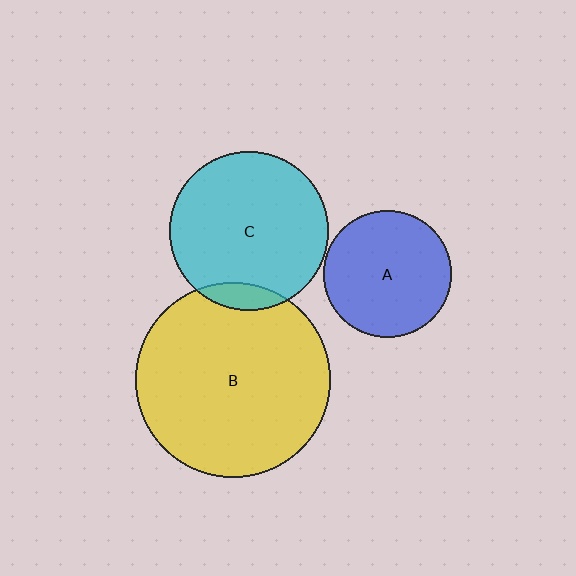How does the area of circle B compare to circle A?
Approximately 2.3 times.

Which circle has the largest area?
Circle B (yellow).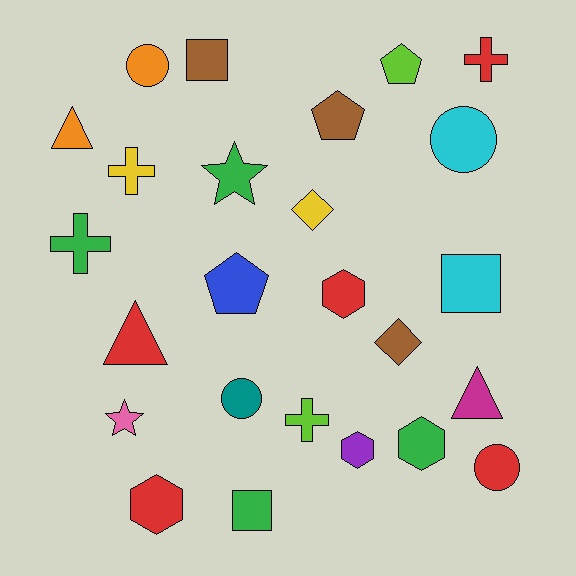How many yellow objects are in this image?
There are 2 yellow objects.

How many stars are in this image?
There are 2 stars.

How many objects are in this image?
There are 25 objects.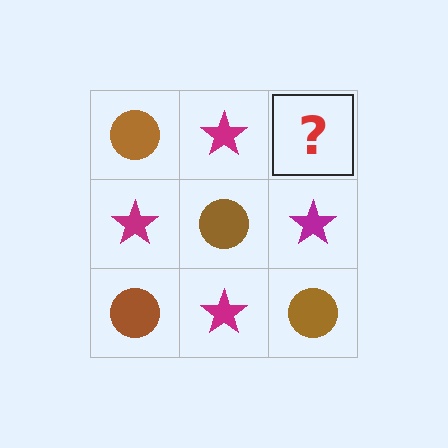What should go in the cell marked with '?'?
The missing cell should contain a brown circle.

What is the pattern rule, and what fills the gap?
The rule is that it alternates brown circle and magenta star in a checkerboard pattern. The gap should be filled with a brown circle.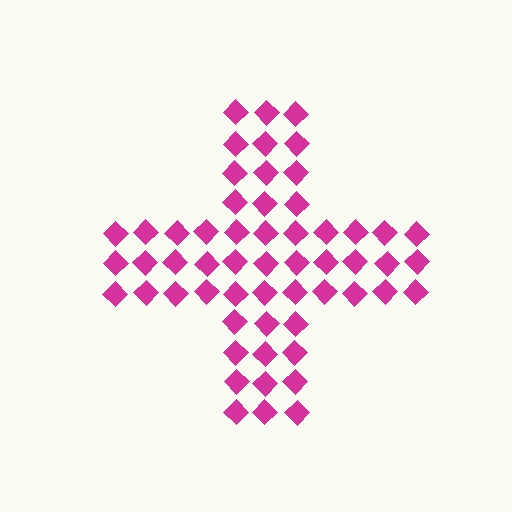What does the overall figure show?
The overall figure shows a cross.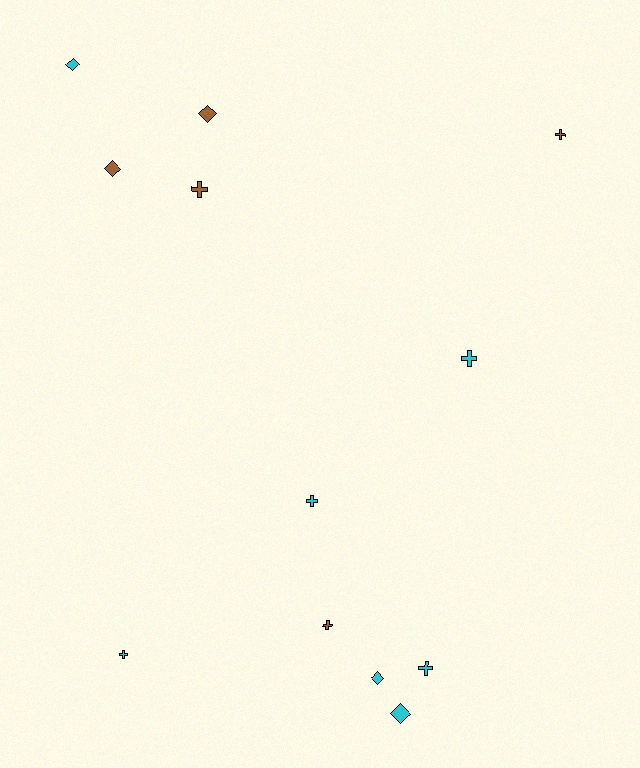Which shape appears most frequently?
Cross, with 7 objects.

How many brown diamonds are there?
There are 2 brown diamonds.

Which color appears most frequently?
Cyan, with 7 objects.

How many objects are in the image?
There are 12 objects.